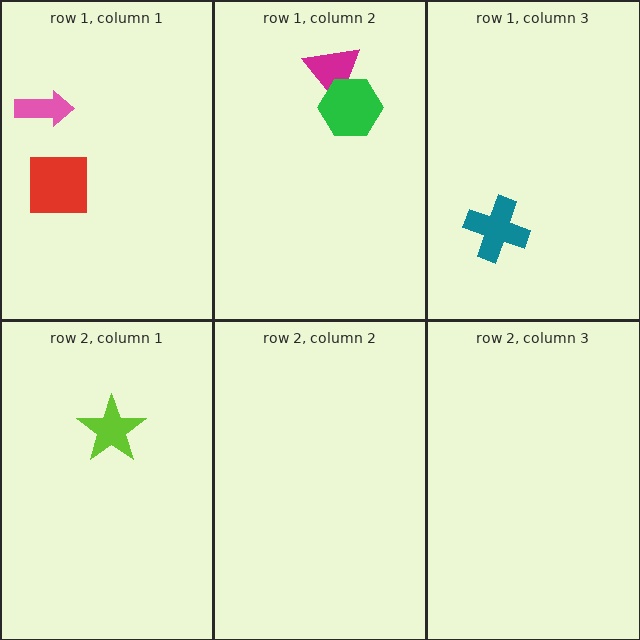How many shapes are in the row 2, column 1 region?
1.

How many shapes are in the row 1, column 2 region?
2.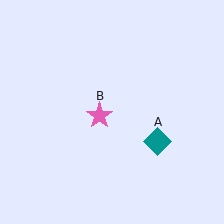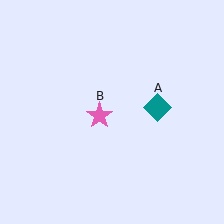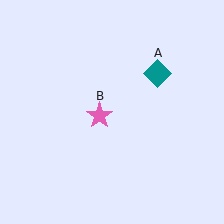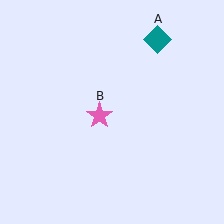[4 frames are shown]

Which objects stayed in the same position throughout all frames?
Pink star (object B) remained stationary.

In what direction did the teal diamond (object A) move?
The teal diamond (object A) moved up.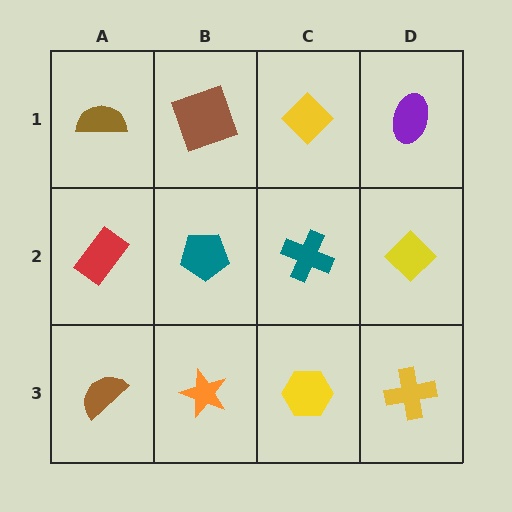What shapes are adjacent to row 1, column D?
A yellow diamond (row 2, column D), a yellow diamond (row 1, column C).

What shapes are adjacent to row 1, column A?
A red rectangle (row 2, column A), a brown square (row 1, column B).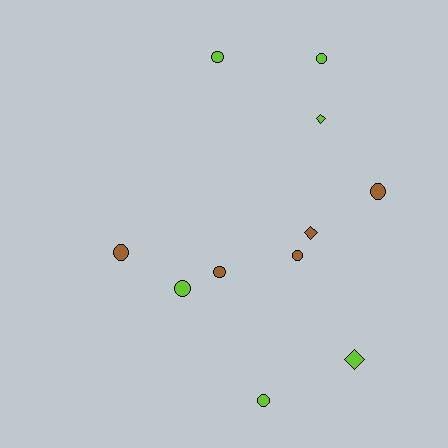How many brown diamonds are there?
There is 1 brown diamond.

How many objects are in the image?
There are 11 objects.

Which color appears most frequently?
Lime, with 6 objects.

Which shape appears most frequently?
Circle, with 8 objects.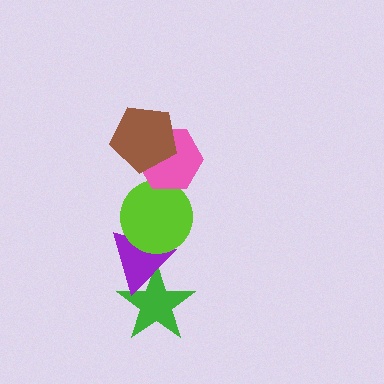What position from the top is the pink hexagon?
The pink hexagon is 2nd from the top.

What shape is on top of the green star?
The purple triangle is on top of the green star.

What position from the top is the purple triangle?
The purple triangle is 4th from the top.